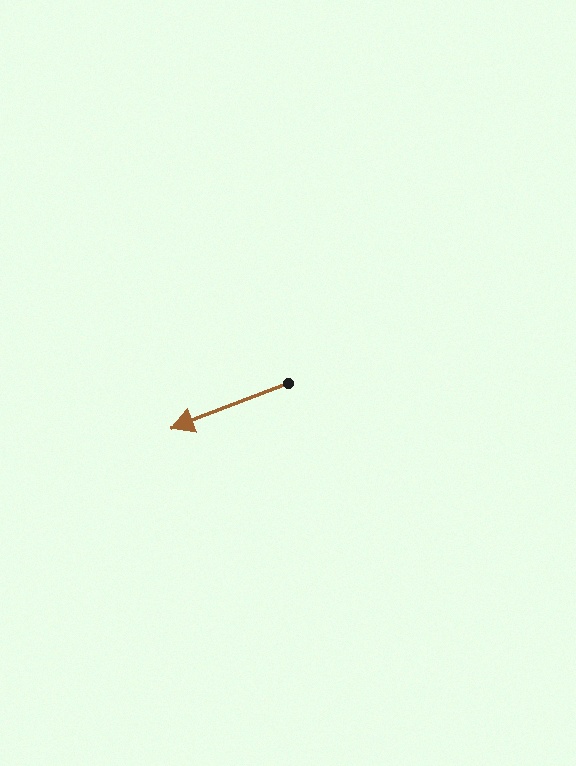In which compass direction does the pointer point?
West.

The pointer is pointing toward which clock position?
Roughly 8 o'clock.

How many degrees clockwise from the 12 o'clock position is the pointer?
Approximately 249 degrees.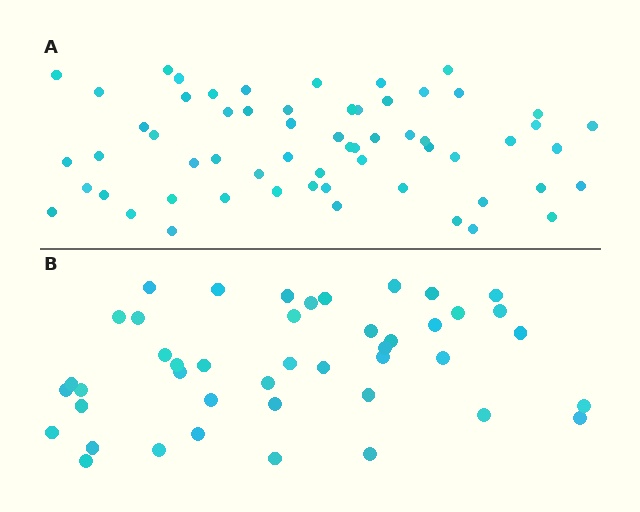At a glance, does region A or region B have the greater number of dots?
Region A (the top region) has more dots.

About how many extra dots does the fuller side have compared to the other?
Region A has approximately 15 more dots than region B.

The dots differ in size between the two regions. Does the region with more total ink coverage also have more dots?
No. Region B has more total ink coverage because its dots are larger, but region A actually contains more individual dots. Total area can be misleading — the number of items is what matters here.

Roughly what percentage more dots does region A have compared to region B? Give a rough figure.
About 35% more.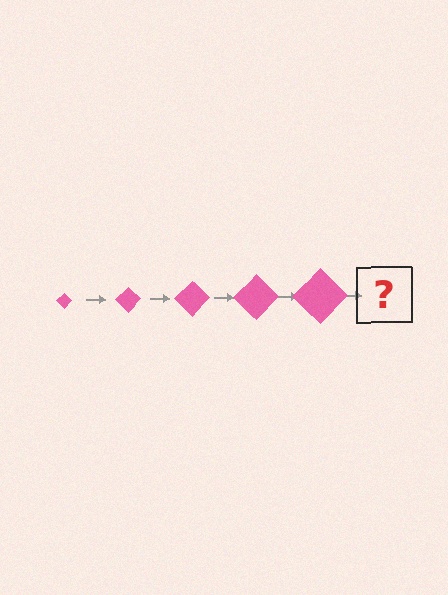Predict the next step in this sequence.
The next step is a pink diamond, larger than the previous one.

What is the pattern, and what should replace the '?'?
The pattern is that the diamond gets progressively larger each step. The '?' should be a pink diamond, larger than the previous one.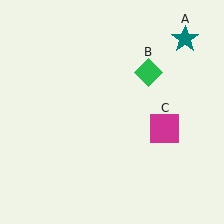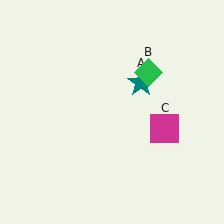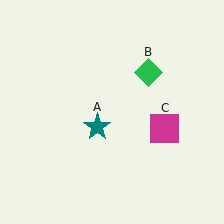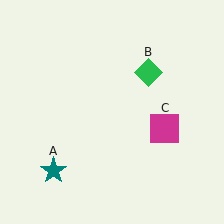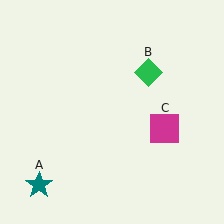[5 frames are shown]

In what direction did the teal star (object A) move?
The teal star (object A) moved down and to the left.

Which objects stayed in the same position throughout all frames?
Green diamond (object B) and magenta square (object C) remained stationary.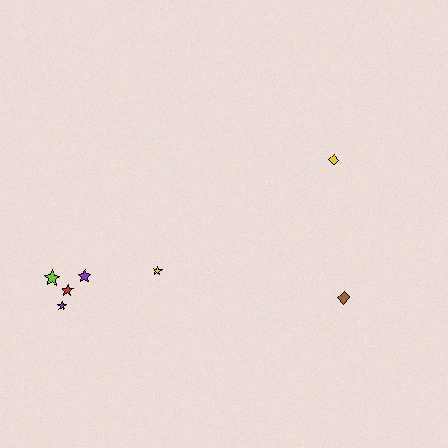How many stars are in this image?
There are 5 stars.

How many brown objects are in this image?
There is 1 brown object.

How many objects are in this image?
There are 7 objects.